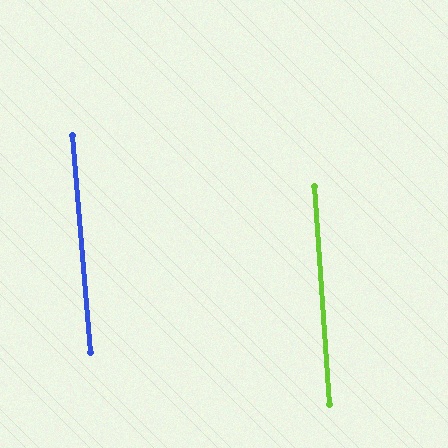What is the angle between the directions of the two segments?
Approximately 1 degree.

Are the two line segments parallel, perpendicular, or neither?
Parallel — their directions differ by only 0.8°.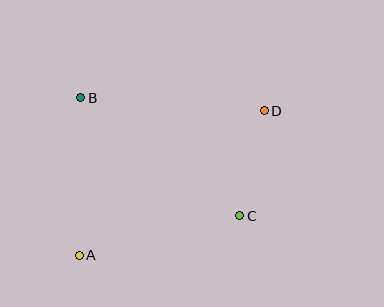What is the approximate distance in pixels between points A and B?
The distance between A and B is approximately 157 pixels.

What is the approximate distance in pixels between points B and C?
The distance between B and C is approximately 198 pixels.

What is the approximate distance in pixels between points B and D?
The distance between B and D is approximately 184 pixels.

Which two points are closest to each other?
Points C and D are closest to each other.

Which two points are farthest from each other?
Points A and D are farthest from each other.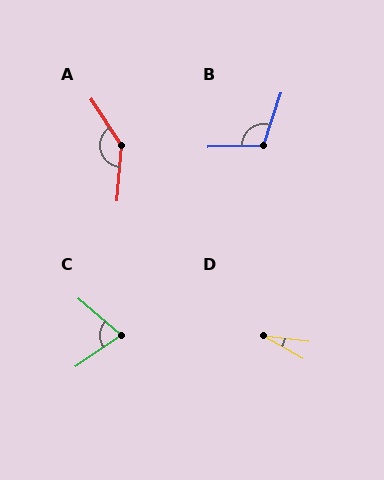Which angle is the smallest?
D, at approximately 23 degrees.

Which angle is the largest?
A, at approximately 142 degrees.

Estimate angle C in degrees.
Approximately 75 degrees.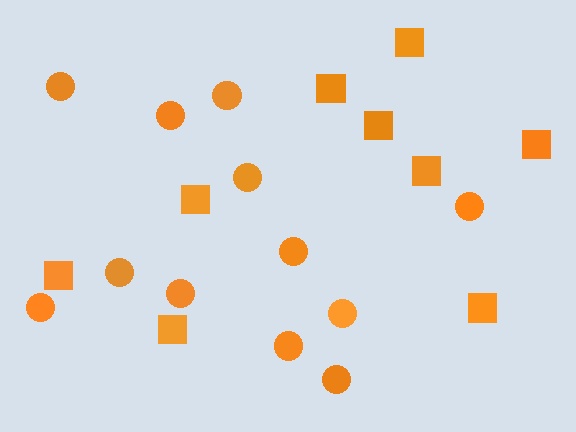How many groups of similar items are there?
There are 2 groups: one group of circles (12) and one group of squares (9).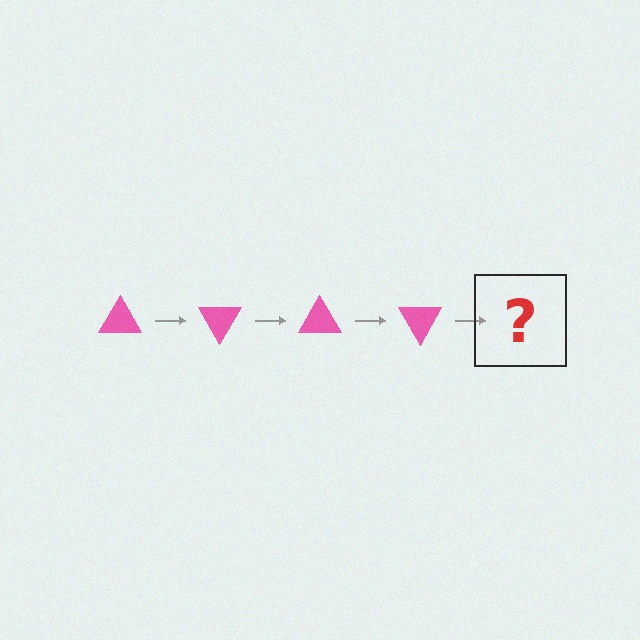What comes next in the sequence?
The next element should be a pink triangle rotated 240 degrees.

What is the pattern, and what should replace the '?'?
The pattern is that the triangle rotates 60 degrees each step. The '?' should be a pink triangle rotated 240 degrees.